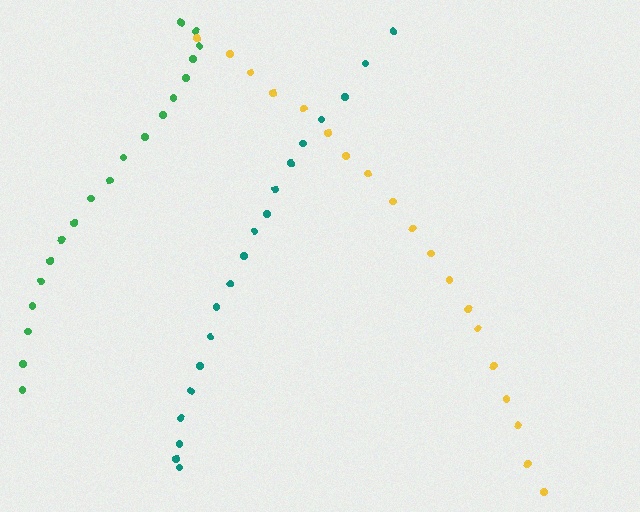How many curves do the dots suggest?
There are 3 distinct paths.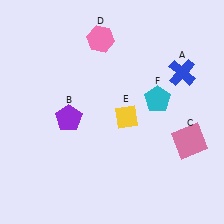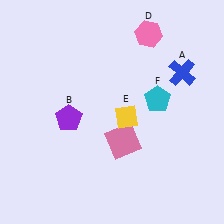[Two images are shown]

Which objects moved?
The objects that moved are: the pink square (C), the pink hexagon (D).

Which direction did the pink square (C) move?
The pink square (C) moved left.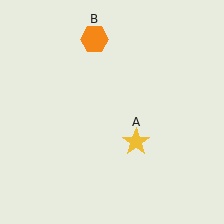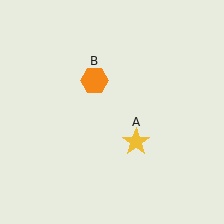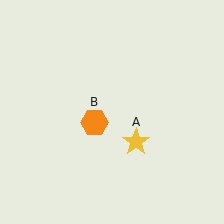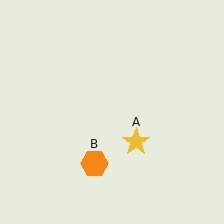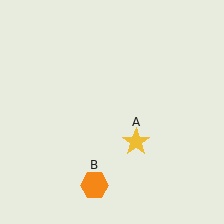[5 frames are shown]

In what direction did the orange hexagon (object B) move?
The orange hexagon (object B) moved down.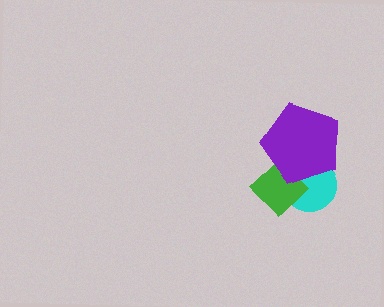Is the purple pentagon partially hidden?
No, no other shape covers it.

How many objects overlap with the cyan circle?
2 objects overlap with the cyan circle.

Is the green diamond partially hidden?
Yes, it is partially covered by another shape.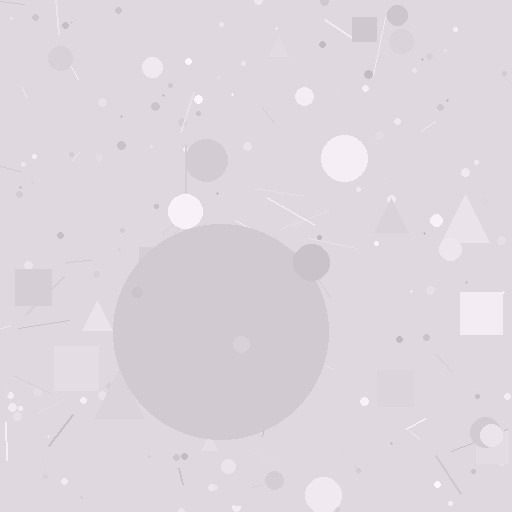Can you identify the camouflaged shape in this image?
The camouflaged shape is a circle.